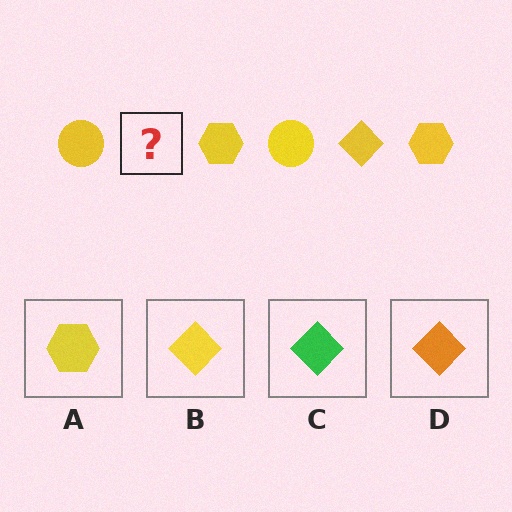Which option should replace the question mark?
Option B.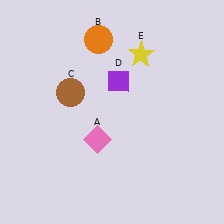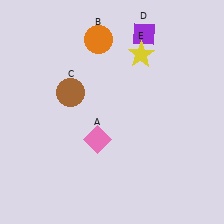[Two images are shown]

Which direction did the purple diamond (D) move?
The purple diamond (D) moved up.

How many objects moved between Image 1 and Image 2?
1 object moved between the two images.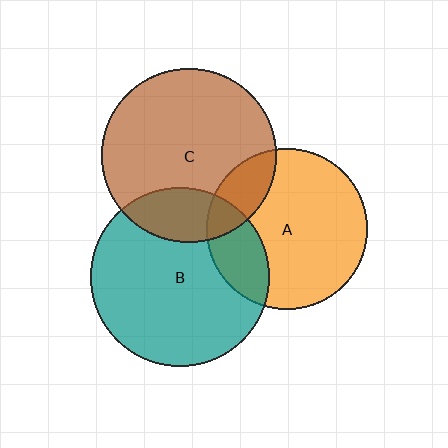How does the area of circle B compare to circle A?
Approximately 1.2 times.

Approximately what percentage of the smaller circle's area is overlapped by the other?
Approximately 20%.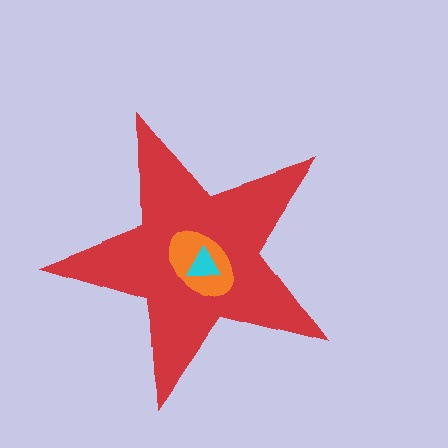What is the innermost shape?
The cyan triangle.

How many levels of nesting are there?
3.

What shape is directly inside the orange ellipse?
The cyan triangle.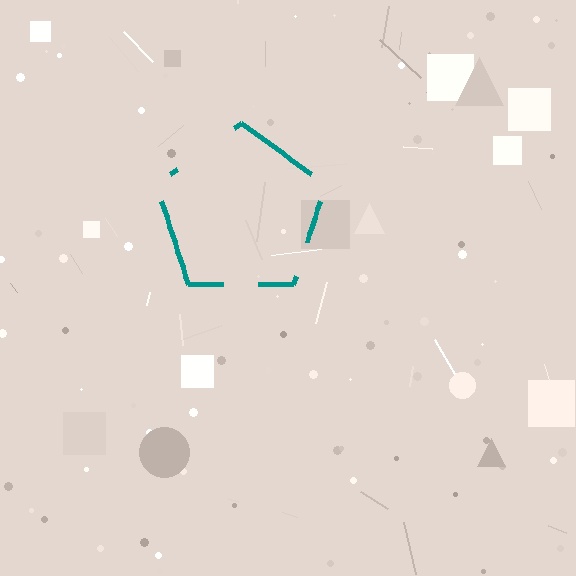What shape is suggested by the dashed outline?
The dashed outline suggests a pentagon.